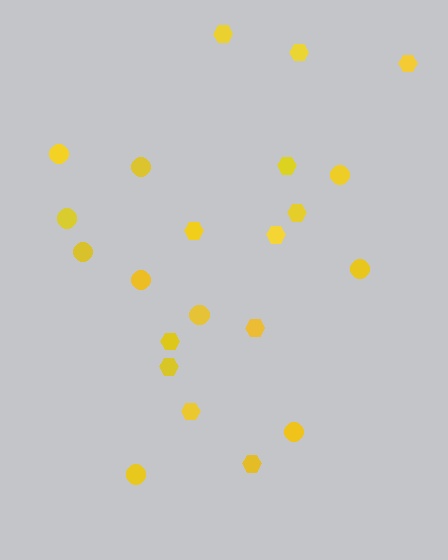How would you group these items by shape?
There are 2 groups: one group of circles (10) and one group of hexagons (12).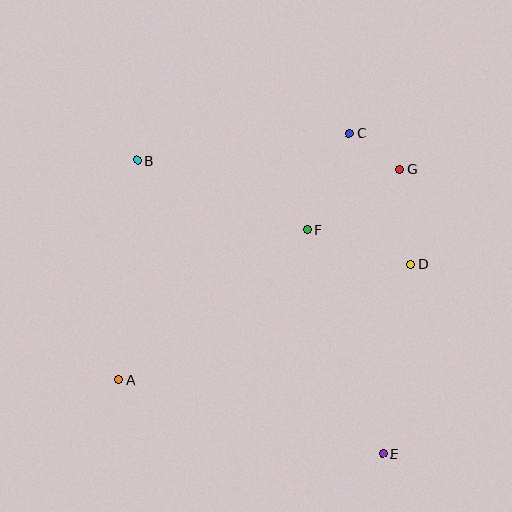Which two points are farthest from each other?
Points B and E are farthest from each other.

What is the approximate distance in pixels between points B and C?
The distance between B and C is approximately 214 pixels.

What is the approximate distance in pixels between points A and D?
The distance between A and D is approximately 314 pixels.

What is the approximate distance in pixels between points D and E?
The distance between D and E is approximately 191 pixels.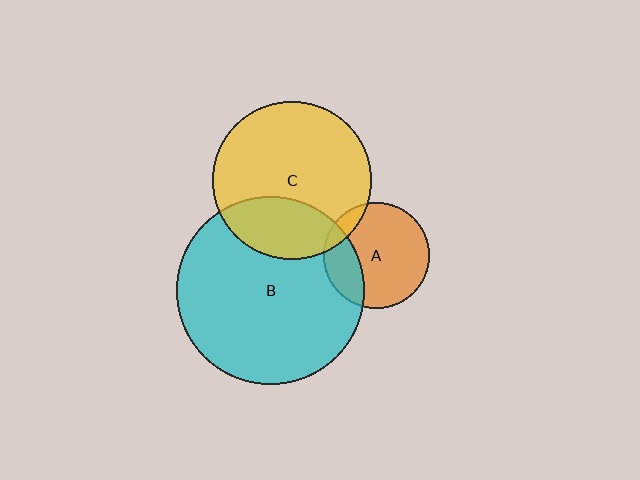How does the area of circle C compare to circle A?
Approximately 2.2 times.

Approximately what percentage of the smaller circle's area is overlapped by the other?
Approximately 25%.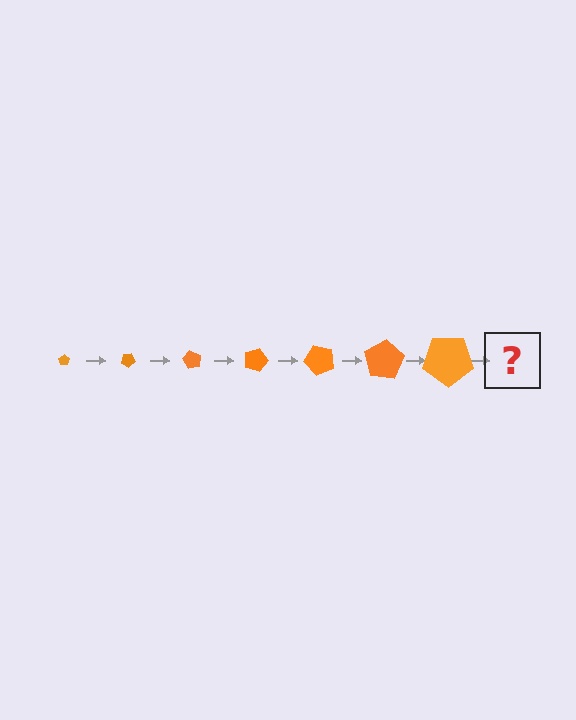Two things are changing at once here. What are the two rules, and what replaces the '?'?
The two rules are that the pentagon grows larger each step and it rotates 30 degrees each step. The '?' should be a pentagon, larger than the previous one and rotated 210 degrees from the start.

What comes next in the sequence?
The next element should be a pentagon, larger than the previous one and rotated 210 degrees from the start.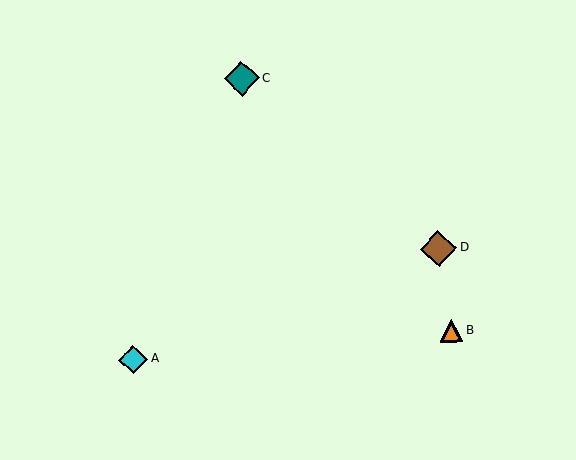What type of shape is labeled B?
Shape B is an orange triangle.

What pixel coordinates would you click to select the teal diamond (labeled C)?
Click at (242, 79) to select the teal diamond C.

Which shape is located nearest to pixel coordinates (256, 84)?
The teal diamond (labeled C) at (242, 79) is nearest to that location.